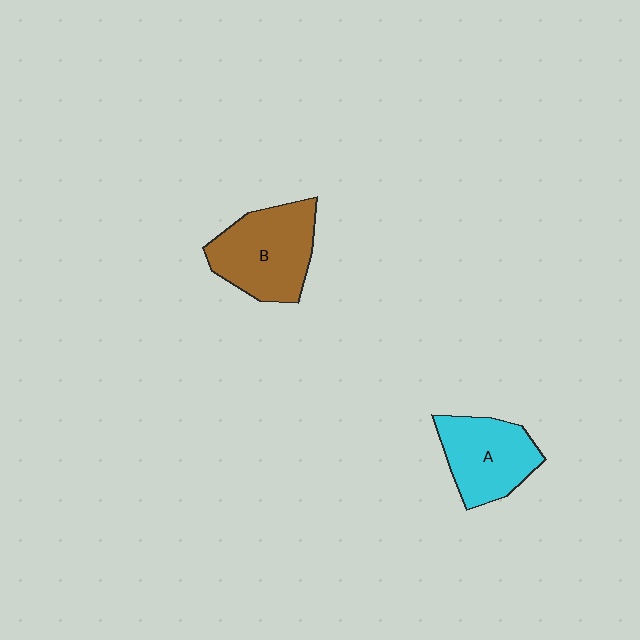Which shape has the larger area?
Shape B (brown).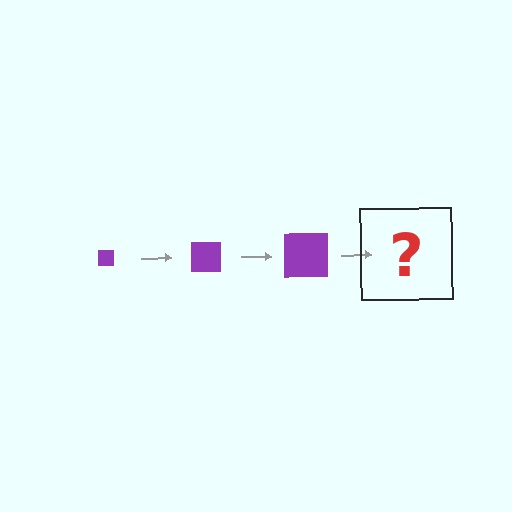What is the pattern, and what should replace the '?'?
The pattern is that the square gets progressively larger each step. The '?' should be a purple square, larger than the previous one.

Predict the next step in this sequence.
The next step is a purple square, larger than the previous one.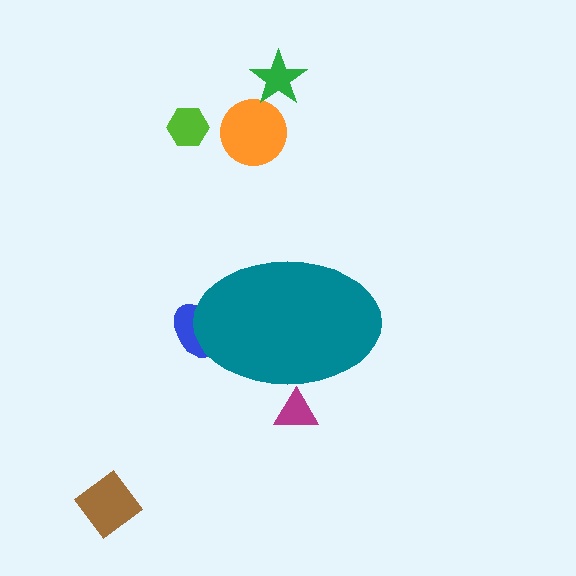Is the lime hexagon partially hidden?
No, the lime hexagon is fully visible.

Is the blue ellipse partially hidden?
Yes, the blue ellipse is partially hidden behind the teal ellipse.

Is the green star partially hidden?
No, the green star is fully visible.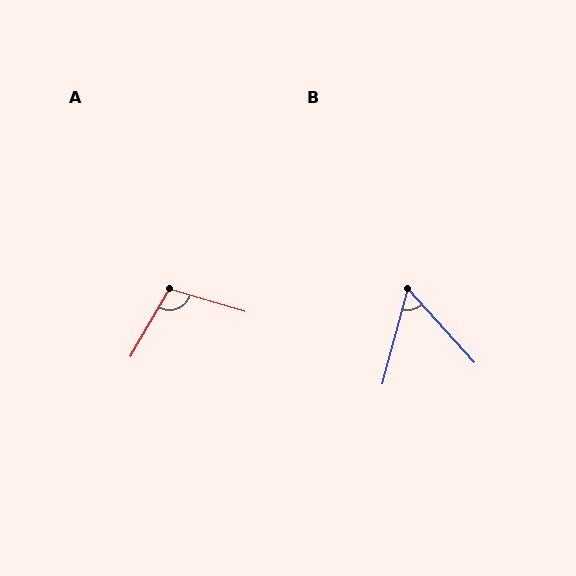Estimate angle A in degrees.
Approximately 104 degrees.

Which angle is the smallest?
B, at approximately 57 degrees.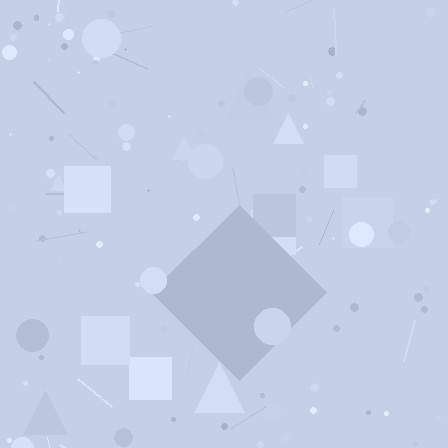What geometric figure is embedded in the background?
A diamond is embedded in the background.